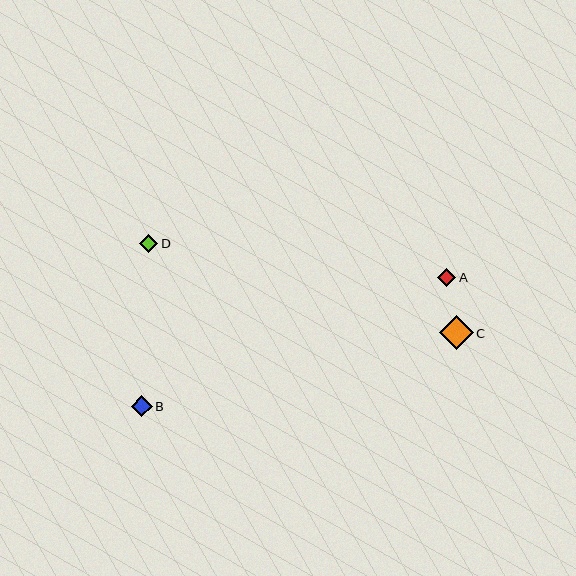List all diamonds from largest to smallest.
From largest to smallest: C, B, D, A.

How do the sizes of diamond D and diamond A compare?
Diamond D and diamond A are approximately the same size.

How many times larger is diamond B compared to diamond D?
Diamond B is approximately 1.2 times the size of diamond D.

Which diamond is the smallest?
Diamond A is the smallest with a size of approximately 18 pixels.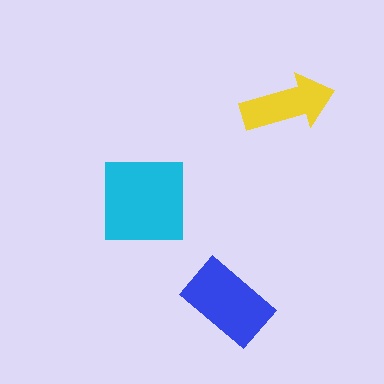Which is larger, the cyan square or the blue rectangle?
The cyan square.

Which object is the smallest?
The yellow arrow.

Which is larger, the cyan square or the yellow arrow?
The cyan square.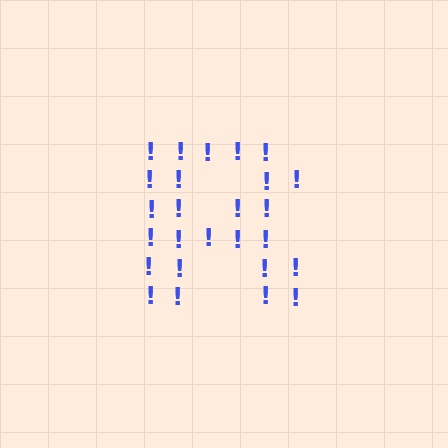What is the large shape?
The large shape is the letter R.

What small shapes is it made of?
It is made of small exclamation marks.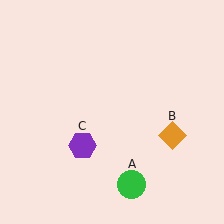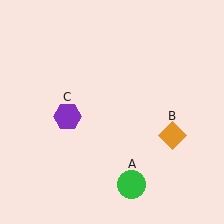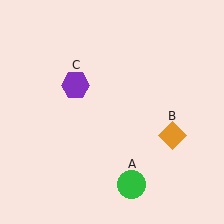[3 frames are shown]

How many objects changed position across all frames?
1 object changed position: purple hexagon (object C).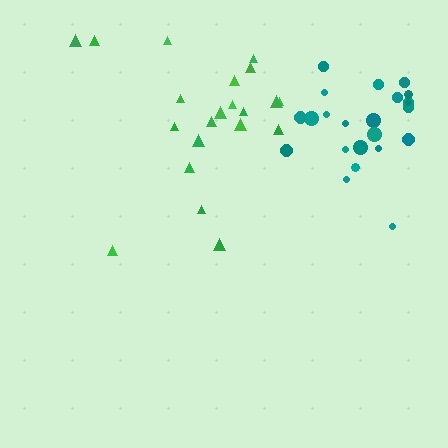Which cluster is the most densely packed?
Teal.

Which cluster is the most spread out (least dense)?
Green.